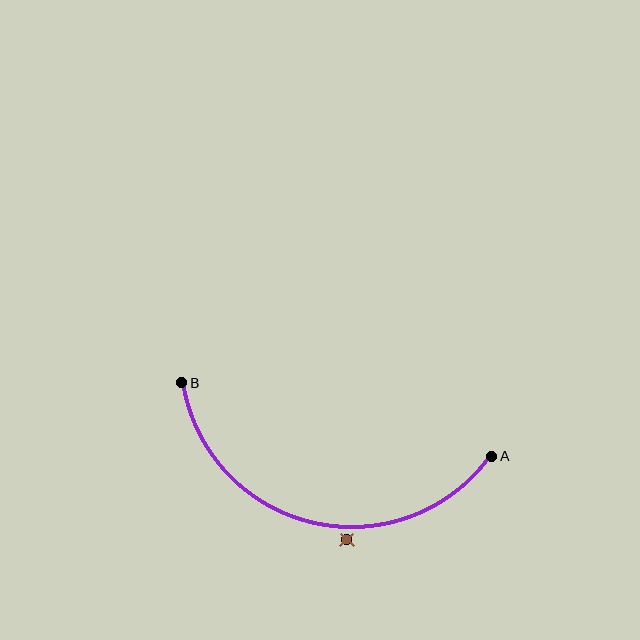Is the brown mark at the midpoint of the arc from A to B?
No — the brown mark does not lie on the arc at all. It sits slightly outside the curve.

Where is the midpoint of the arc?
The arc midpoint is the point on the curve farthest from the straight line joining A and B. It sits below that line.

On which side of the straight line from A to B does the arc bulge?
The arc bulges below the straight line connecting A and B.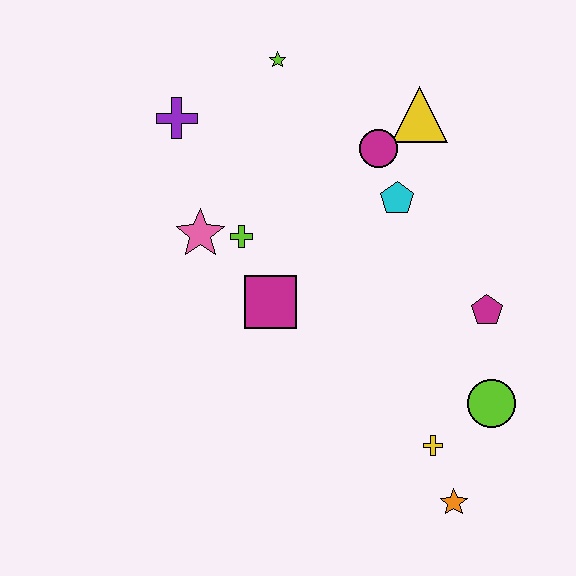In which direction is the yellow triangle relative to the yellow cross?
The yellow triangle is above the yellow cross.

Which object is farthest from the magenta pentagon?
The purple cross is farthest from the magenta pentagon.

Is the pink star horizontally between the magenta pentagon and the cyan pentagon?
No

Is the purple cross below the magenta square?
No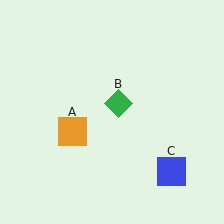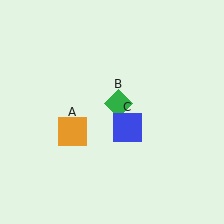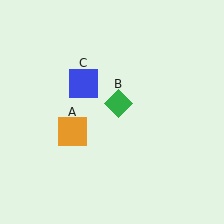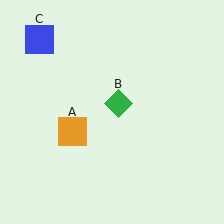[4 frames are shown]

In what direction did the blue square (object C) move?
The blue square (object C) moved up and to the left.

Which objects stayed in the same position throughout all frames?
Orange square (object A) and green diamond (object B) remained stationary.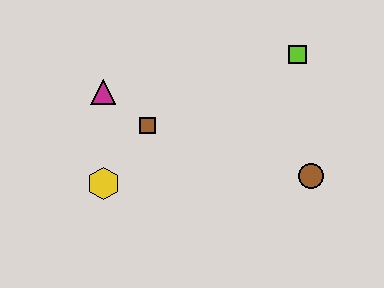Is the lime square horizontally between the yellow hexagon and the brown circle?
Yes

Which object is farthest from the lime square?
The yellow hexagon is farthest from the lime square.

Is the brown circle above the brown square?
No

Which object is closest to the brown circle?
The lime square is closest to the brown circle.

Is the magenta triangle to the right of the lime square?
No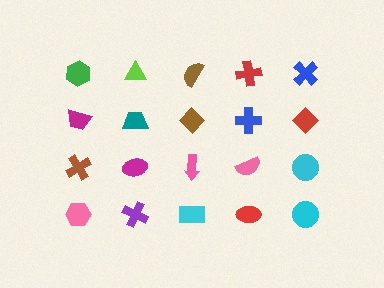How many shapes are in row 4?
5 shapes.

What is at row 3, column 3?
A pink arrow.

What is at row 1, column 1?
A green hexagon.